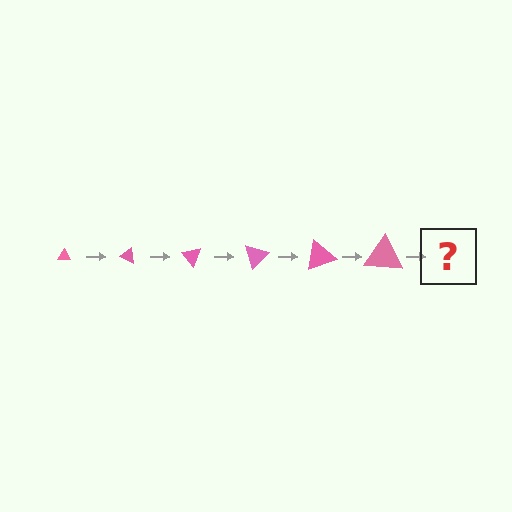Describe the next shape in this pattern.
It should be a triangle, larger than the previous one and rotated 150 degrees from the start.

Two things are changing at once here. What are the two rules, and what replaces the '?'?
The two rules are that the triangle grows larger each step and it rotates 25 degrees each step. The '?' should be a triangle, larger than the previous one and rotated 150 degrees from the start.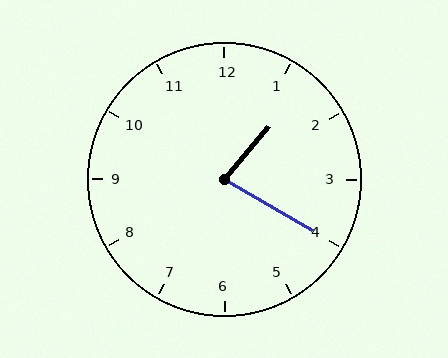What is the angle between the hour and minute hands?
Approximately 80 degrees.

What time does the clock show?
1:20.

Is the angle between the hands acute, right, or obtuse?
It is acute.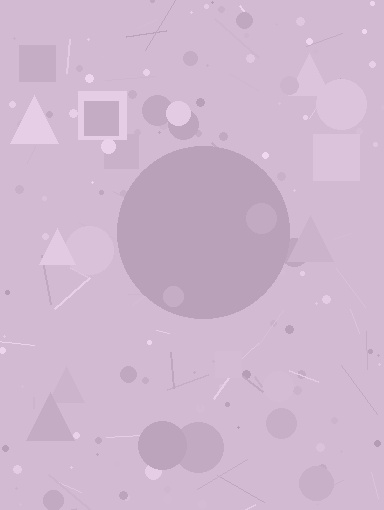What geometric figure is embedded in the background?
A circle is embedded in the background.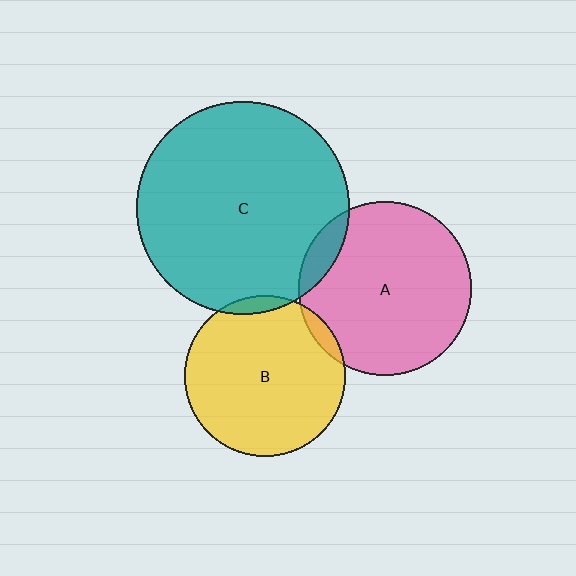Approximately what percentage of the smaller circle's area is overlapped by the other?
Approximately 5%.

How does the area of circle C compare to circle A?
Approximately 1.5 times.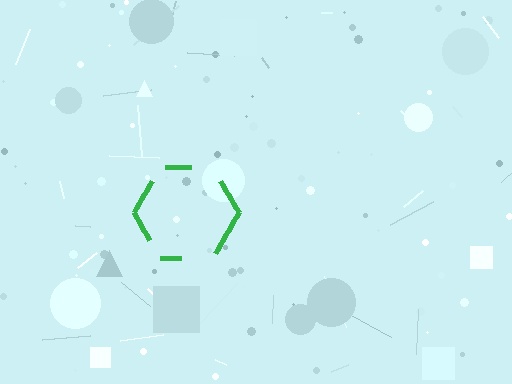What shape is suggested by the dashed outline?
The dashed outline suggests a hexagon.